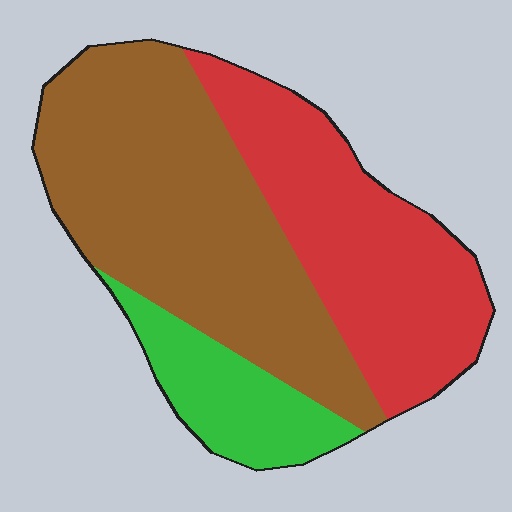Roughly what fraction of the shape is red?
Red takes up between a third and a half of the shape.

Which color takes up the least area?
Green, at roughly 15%.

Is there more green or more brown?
Brown.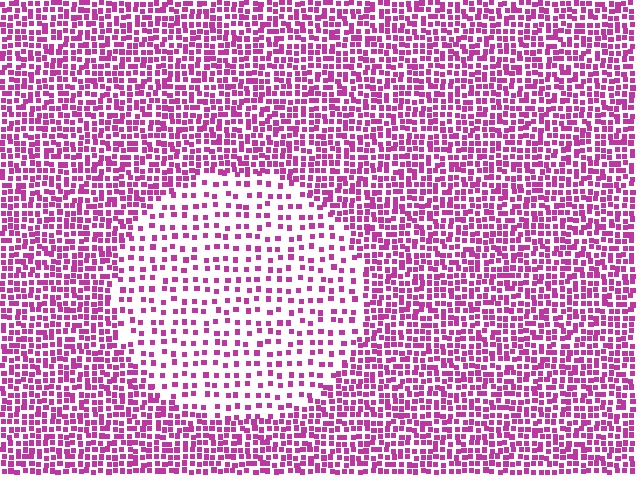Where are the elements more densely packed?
The elements are more densely packed outside the circle boundary.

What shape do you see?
I see a circle.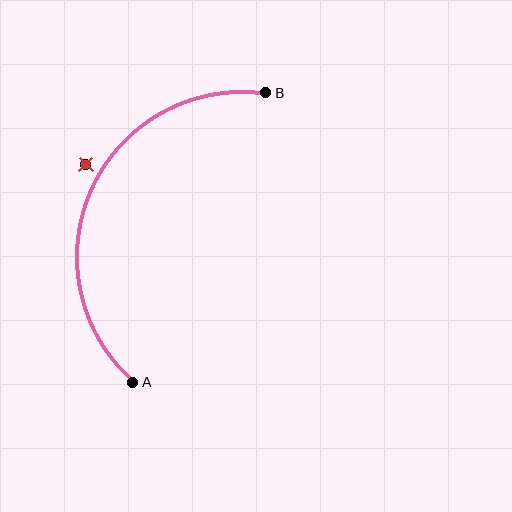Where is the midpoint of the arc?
The arc midpoint is the point on the curve farthest from the straight line joining A and B. It sits to the left of that line.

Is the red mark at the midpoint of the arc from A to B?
No — the red mark does not lie on the arc at all. It sits slightly outside the curve.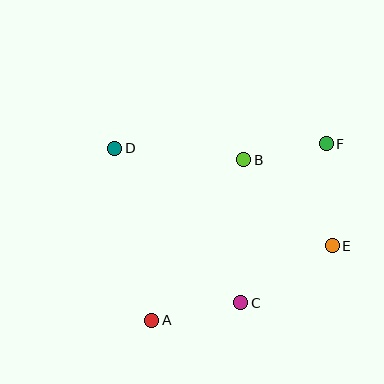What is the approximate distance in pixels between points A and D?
The distance between A and D is approximately 176 pixels.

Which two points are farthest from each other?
Points A and F are farthest from each other.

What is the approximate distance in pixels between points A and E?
The distance between A and E is approximately 196 pixels.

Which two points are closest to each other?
Points B and F are closest to each other.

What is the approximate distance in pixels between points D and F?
The distance between D and F is approximately 211 pixels.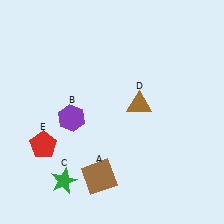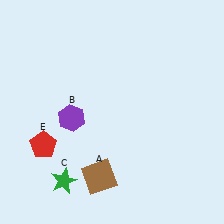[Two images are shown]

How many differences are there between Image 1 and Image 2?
There is 1 difference between the two images.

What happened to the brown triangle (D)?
The brown triangle (D) was removed in Image 2. It was in the top-right area of Image 1.